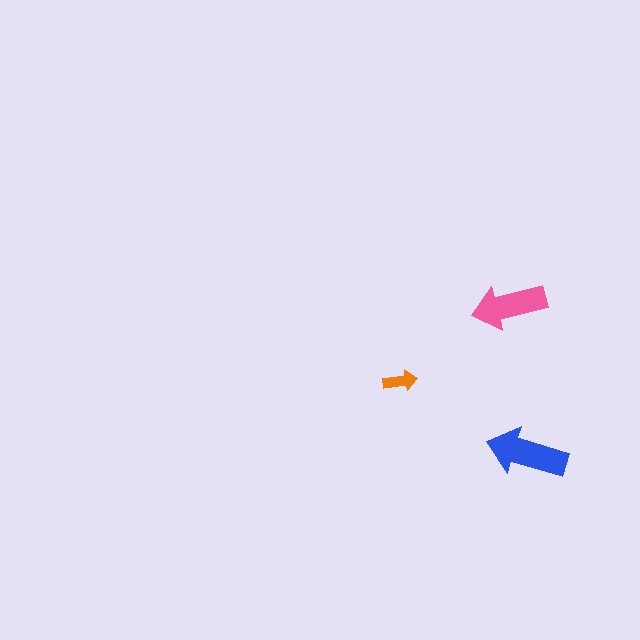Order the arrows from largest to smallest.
the blue one, the pink one, the orange one.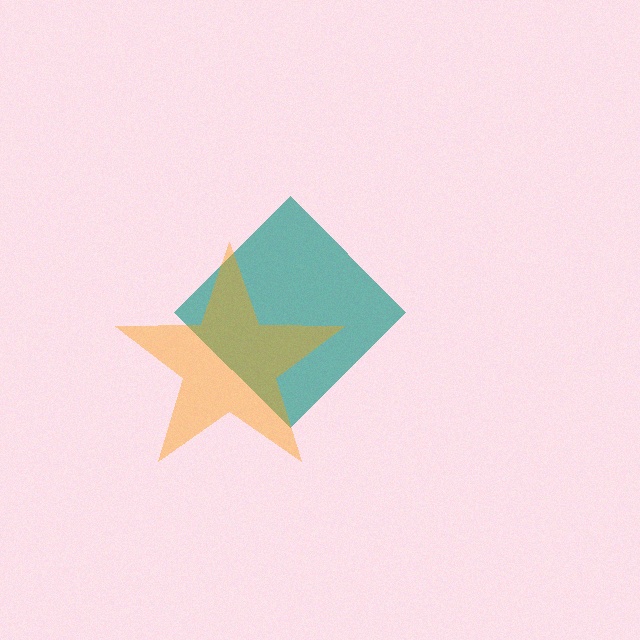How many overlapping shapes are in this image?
There are 2 overlapping shapes in the image.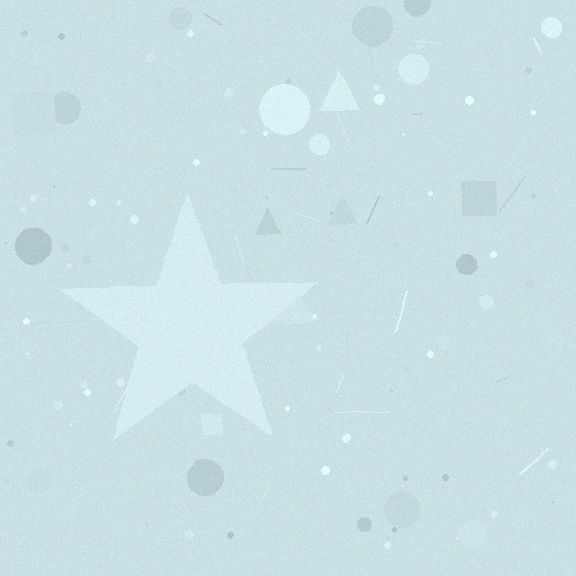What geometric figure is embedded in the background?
A star is embedded in the background.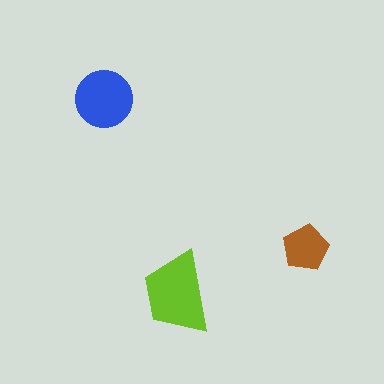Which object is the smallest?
The brown pentagon.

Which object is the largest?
The lime trapezoid.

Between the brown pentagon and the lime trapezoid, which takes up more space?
The lime trapezoid.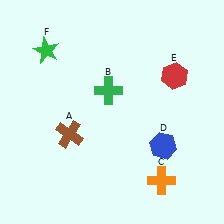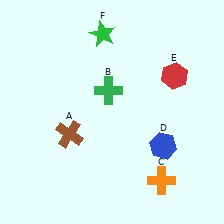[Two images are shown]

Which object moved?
The green star (F) moved right.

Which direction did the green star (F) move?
The green star (F) moved right.